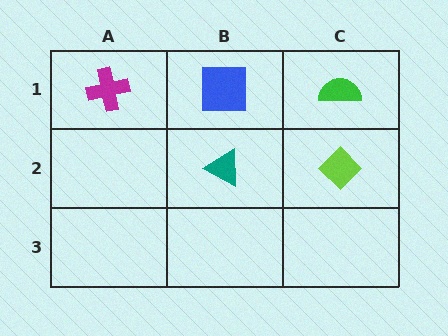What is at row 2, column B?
A teal triangle.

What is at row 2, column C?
A lime diamond.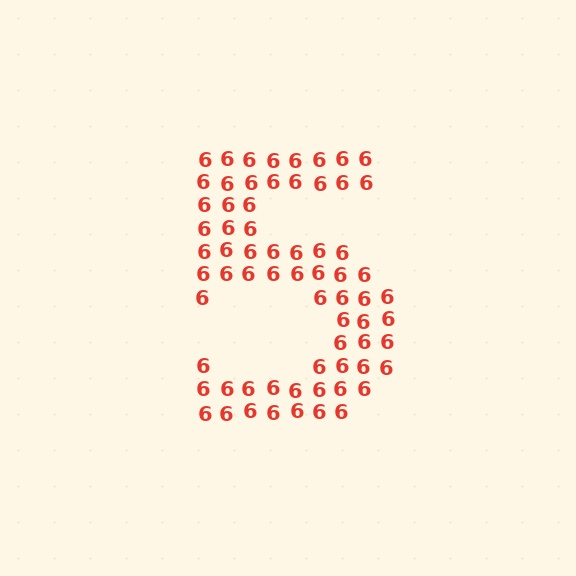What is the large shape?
The large shape is the digit 5.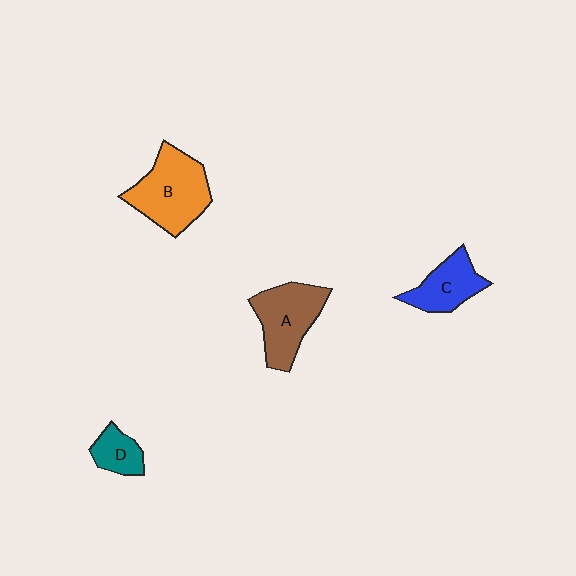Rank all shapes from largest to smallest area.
From largest to smallest: B (orange), A (brown), C (blue), D (teal).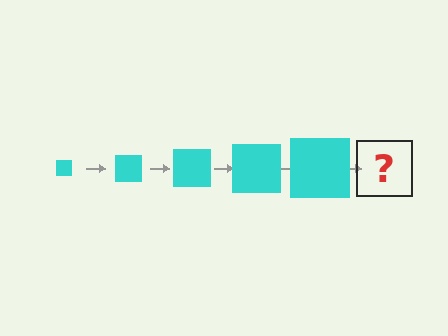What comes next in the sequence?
The next element should be a cyan square, larger than the previous one.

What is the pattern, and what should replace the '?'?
The pattern is that the square gets progressively larger each step. The '?' should be a cyan square, larger than the previous one.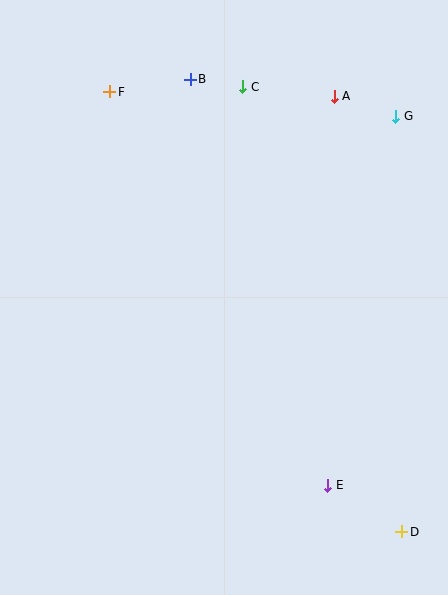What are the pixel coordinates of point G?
Point G is at (396, 116).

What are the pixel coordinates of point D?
Point D is at (402, 532).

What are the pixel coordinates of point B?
Point B is at (190, 79).